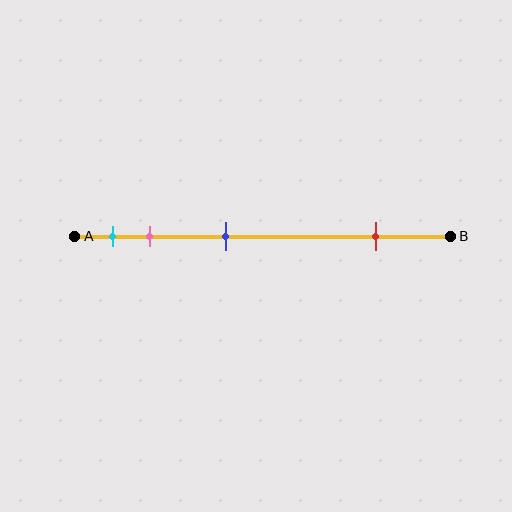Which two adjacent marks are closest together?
The cyan and pink marks are the closest adjacent pair.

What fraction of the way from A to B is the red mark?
The red mark is approximately 80% (0.8) of the way from A to B.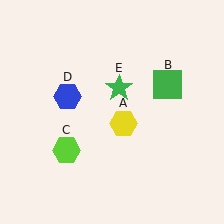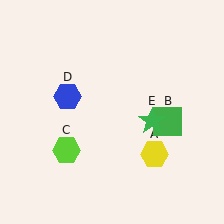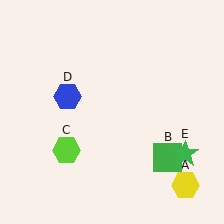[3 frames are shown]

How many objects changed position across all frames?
3 objects changed position: yellow hexagon (object A), green square (object B), green star (object E).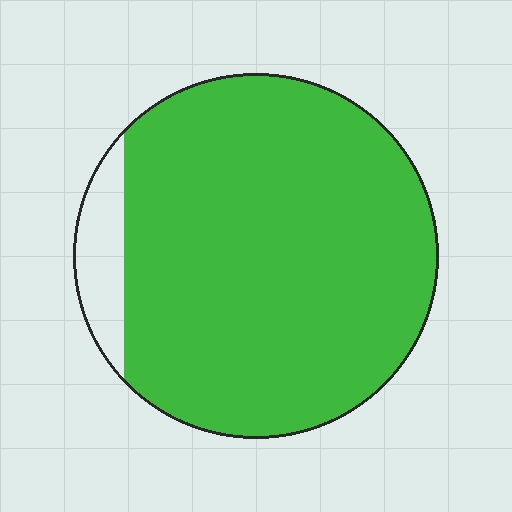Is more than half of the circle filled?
Yes.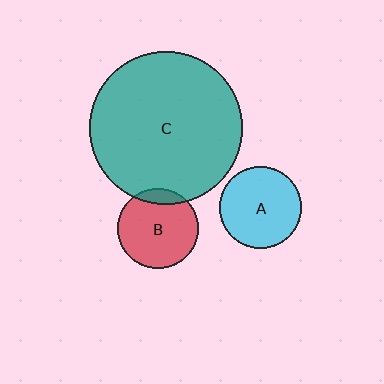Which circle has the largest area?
Circle C (teal).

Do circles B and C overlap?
Yes.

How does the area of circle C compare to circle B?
Approximately 3.6 times.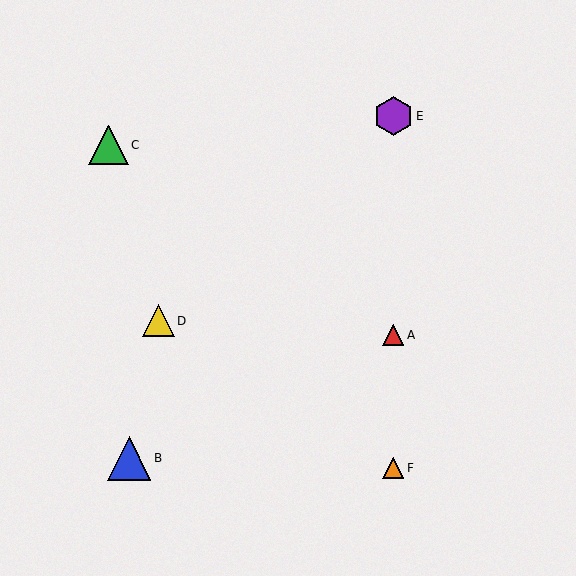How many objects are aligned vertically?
3 objects (A, E, F) are aligned vertically.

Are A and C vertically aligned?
No, A is at x≈393 and C is at x≈109.